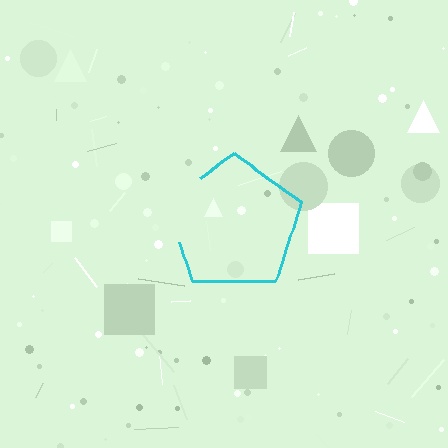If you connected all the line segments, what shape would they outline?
They would outline a pentagon.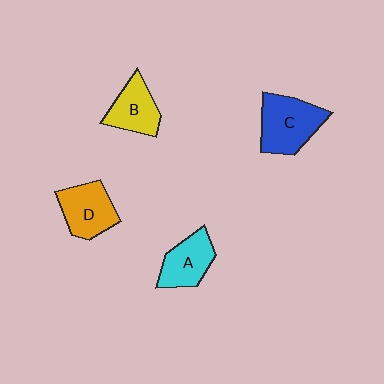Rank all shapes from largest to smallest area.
From largest to smallest: C (blue), D (orange), A (cyan), B (yellow).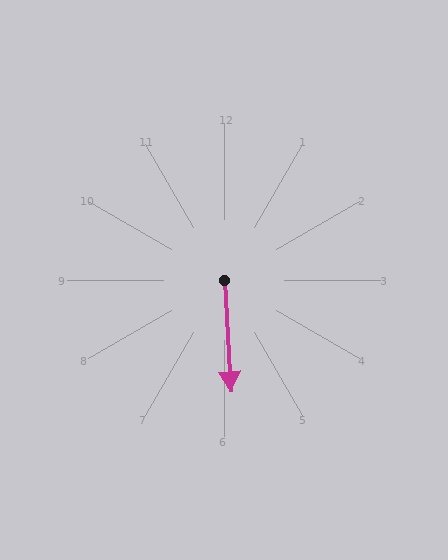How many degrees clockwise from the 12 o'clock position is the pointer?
Approximately 177 degrees.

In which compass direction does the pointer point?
South.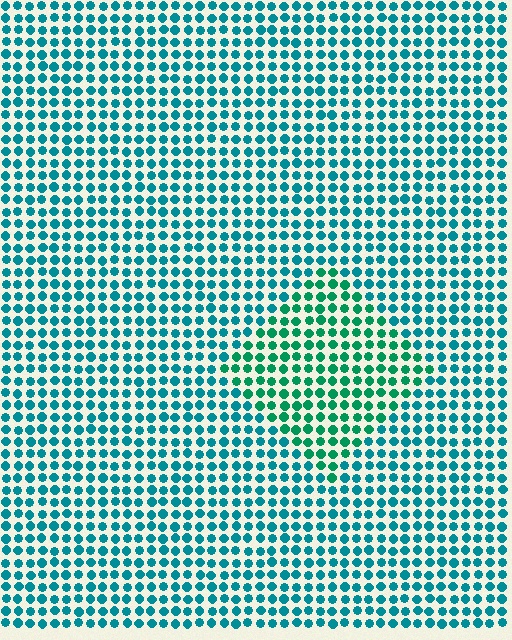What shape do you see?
I see a diamond.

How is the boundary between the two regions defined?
The boundary is defined purely by a slight shift in hue (about 29 degrees). Spacing, size, and orientation are identical on both sides.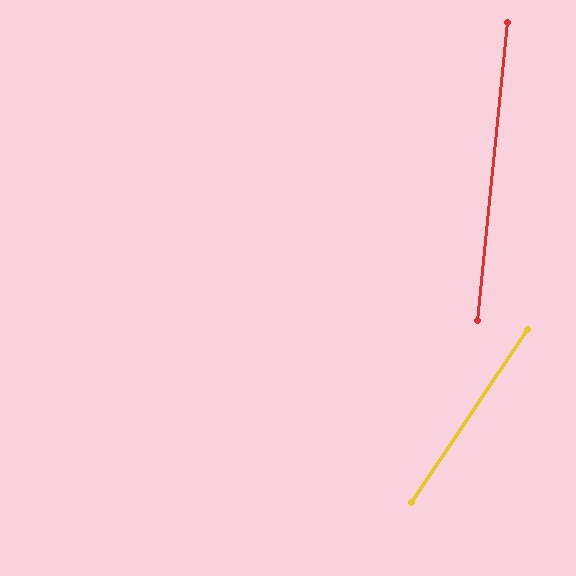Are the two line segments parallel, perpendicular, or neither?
Neither parallel nor perpendicular — they differ by about 28°.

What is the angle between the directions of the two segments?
Approximately 28 degrees.